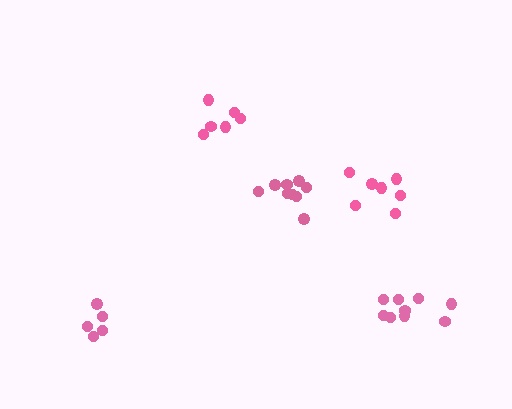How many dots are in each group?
Group 1: 9 dots, Group 2: 9 dots, Group 3: 5 dots, Group 4: 7 dots, Group 5: 6 dots (36 total).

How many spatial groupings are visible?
There are 5 spatial groupings.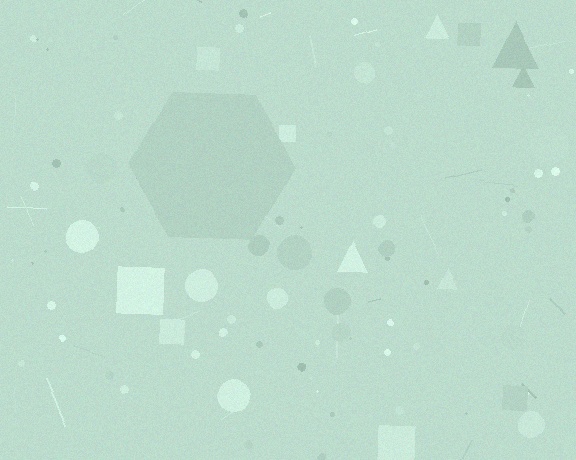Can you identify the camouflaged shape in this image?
The camouflaged shape is a hexagon.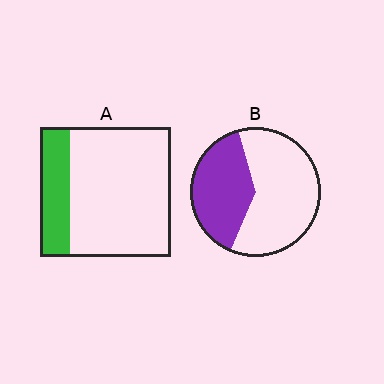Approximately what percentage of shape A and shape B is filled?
A is approximately 25% and B is approximately 40%.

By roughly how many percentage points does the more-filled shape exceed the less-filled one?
By roughly 15 percentage points (B over A).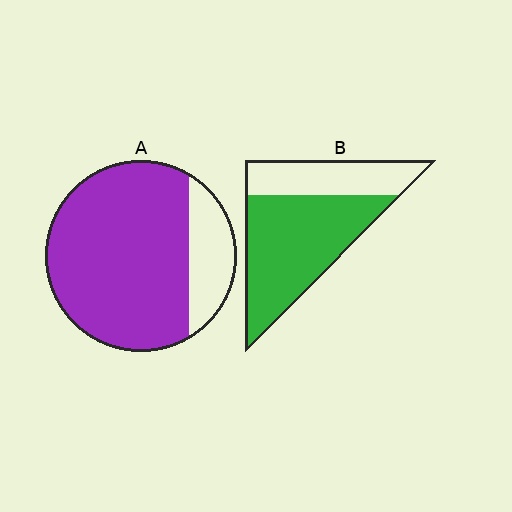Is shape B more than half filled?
Yes.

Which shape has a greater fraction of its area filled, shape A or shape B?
Shape A.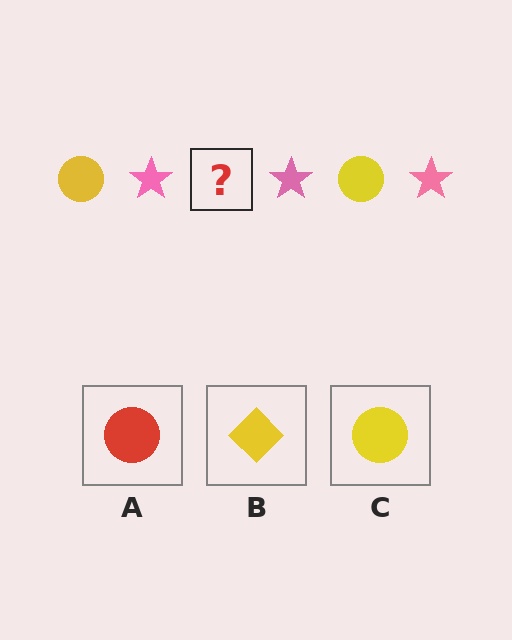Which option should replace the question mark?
Option C.